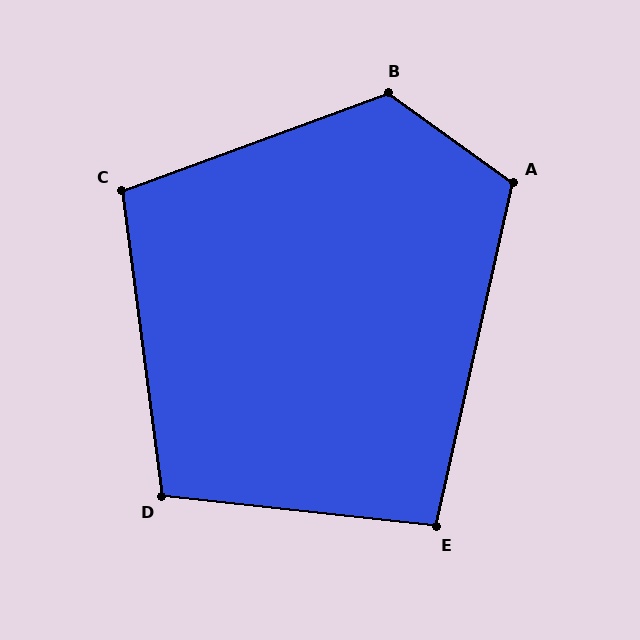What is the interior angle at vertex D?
Approximately 104 degrees (obtuse).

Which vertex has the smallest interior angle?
E, at approximately 96 degrees.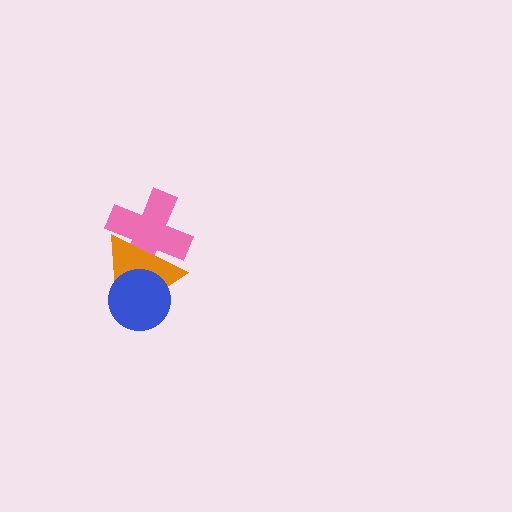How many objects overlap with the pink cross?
1 object overlaps with the pink cross.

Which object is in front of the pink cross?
The orange triangle is in front of the pink cross.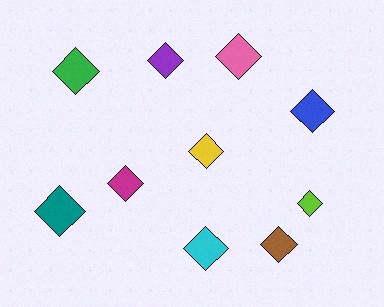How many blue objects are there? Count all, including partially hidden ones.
There is 1 blue object.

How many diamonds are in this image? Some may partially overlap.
There are 10 diamonds.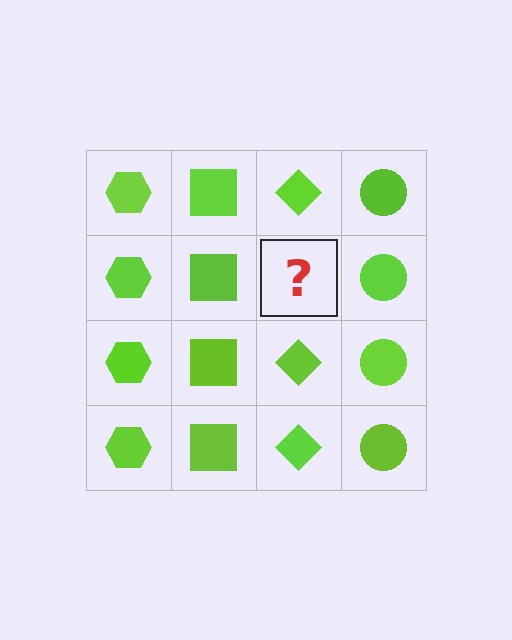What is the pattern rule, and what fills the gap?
The rule is that each column has a consistent shape. The gap should be filled with a lime diamond.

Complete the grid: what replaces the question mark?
The question mark should be replaced with a lime diamond.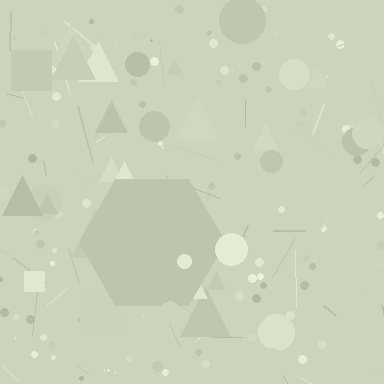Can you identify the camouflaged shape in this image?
The camouflaged shape is a hexagon.